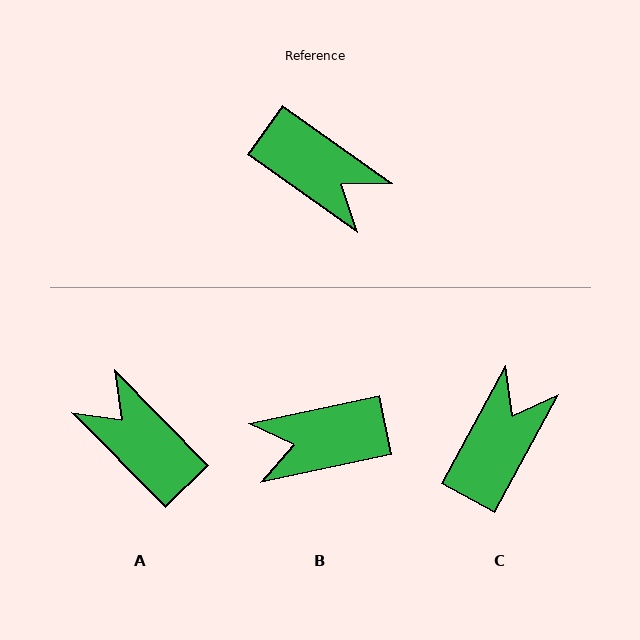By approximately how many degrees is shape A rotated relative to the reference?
Approximately 170 degrees counter-clockwise.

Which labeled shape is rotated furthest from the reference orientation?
A, about 170 degrees away.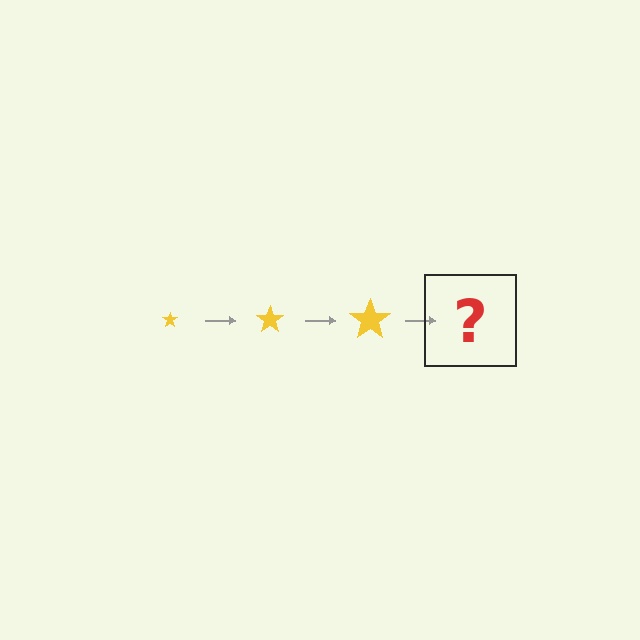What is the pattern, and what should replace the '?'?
The pattern is that the star gets progressively larger each step. The '?' should be a yellow star, larger than the previous one.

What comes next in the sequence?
The next element should be a yellow star, larger than the previous one.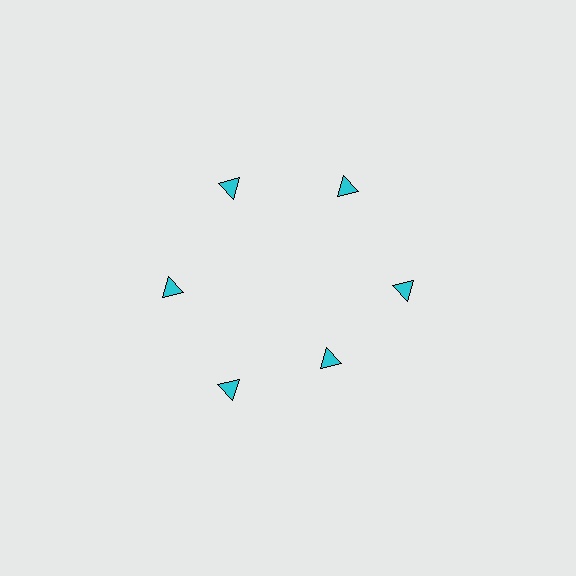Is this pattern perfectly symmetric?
No. The 6 cyan triangles are arranged in a ring, but one element near the 5 o'clock position is pulled inward toward the center, breaking the 6-fold rotational symmetry.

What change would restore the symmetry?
The symmetry would be restored by moving it outward, back onto the ring so that all 6 triangles sit at equal angles and equal distance from the center.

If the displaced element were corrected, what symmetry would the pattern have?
It would have 6-fold rotational symmetry — the pattern would map onto itself every 60 degrees.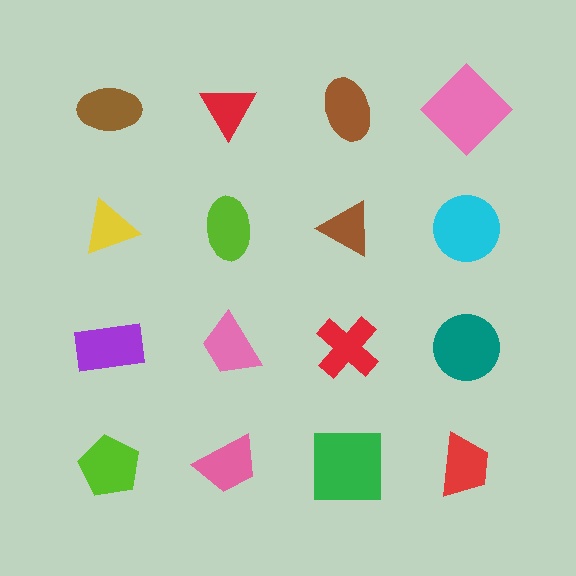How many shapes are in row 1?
4 shapes.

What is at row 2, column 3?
A brown triangle.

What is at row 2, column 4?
A cyan circle.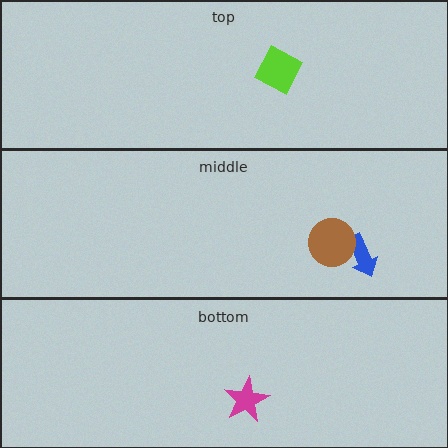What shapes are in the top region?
The lime diamond.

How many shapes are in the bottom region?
1.